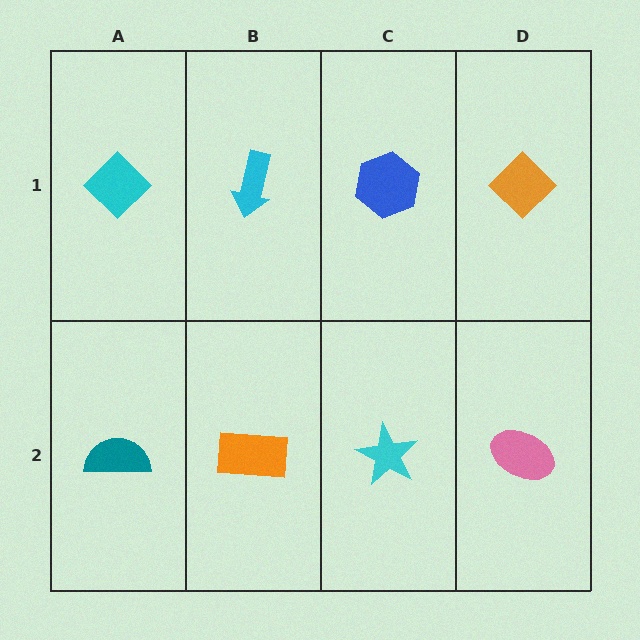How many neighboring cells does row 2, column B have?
3.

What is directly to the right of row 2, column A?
An orange rectangle.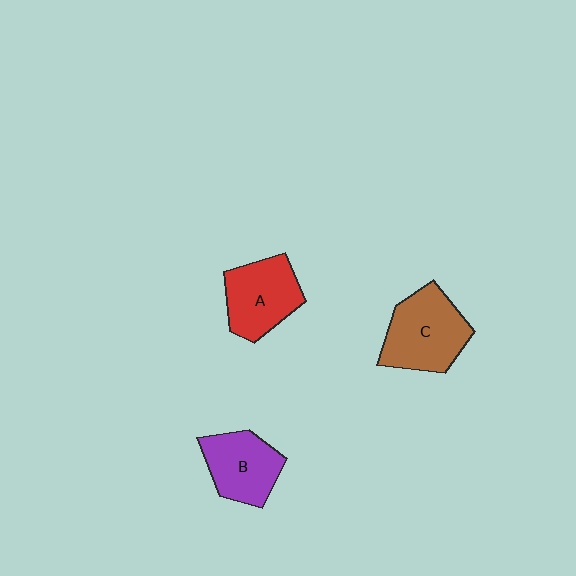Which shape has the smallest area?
Shape B (purple).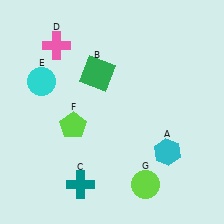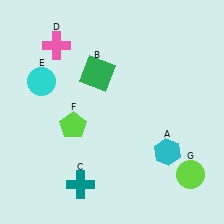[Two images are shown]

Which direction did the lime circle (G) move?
The lime circle (G) moved right.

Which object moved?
The lime circle (G) moved right.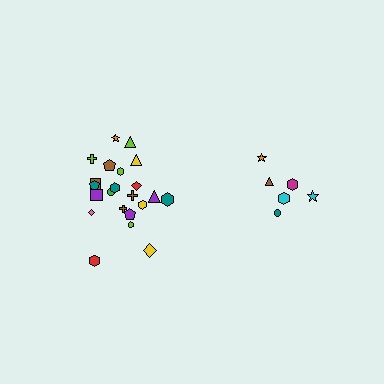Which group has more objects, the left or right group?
The left group.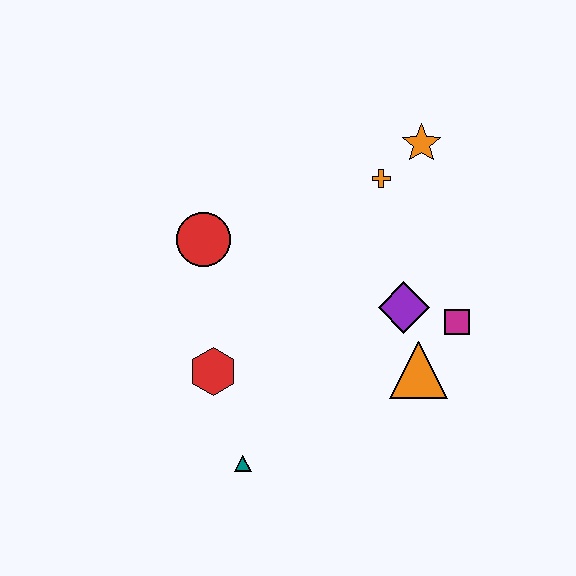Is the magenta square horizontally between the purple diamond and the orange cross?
No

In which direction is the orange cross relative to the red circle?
The orange cross is to the right of the red circle.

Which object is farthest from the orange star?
The teal triangle is farthest from the orange star.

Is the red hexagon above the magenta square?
No